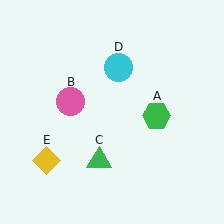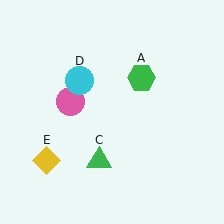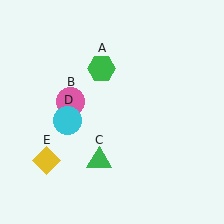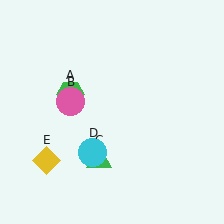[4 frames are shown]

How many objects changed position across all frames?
2 objects changed position: green hexagon (object A), cyan circle (object D).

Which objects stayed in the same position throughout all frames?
Pink circle (object B) and green triangle (object C) and yellow diamond (object E) remained stationary.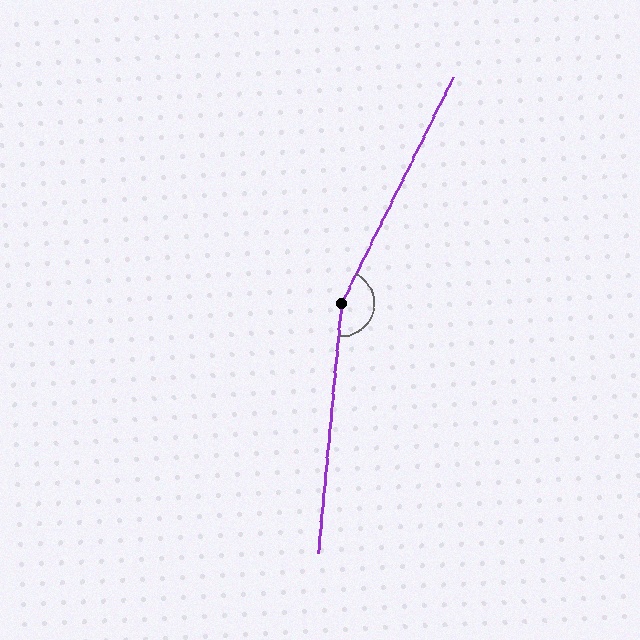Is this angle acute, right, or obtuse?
It is obtuse.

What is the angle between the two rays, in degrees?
Approximately 159 degrees.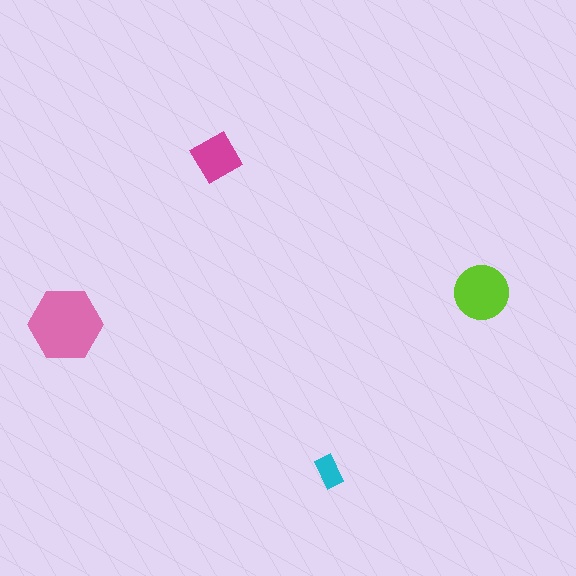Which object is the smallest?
The cyan rectangle.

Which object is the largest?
The pink hexagon.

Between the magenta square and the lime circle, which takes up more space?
The lime circle.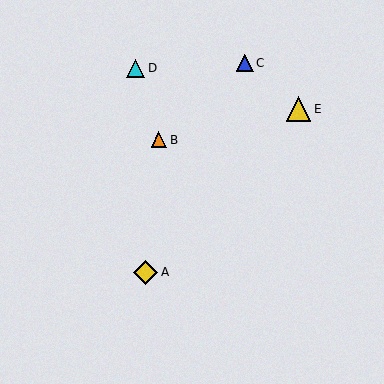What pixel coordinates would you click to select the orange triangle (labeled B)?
Click at (159, 140) to select the orange triangle B.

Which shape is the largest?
The yellow triangle (labeled E) is the largest.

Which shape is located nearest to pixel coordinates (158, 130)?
The orange triangle (labeled B) at (159, 140) is nearest to that location.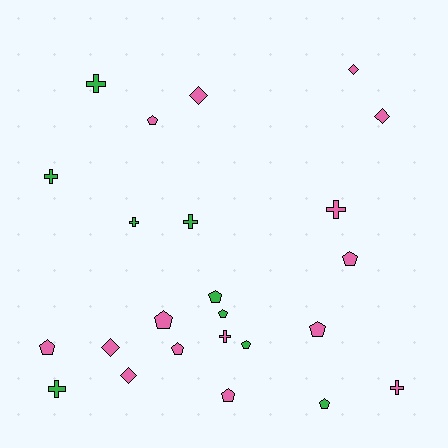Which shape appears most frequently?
Pentagon, with 11 objects.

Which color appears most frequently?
Pink, with 15 objects.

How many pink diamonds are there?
There are 5 pink diamonds.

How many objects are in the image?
There are 24 objects.